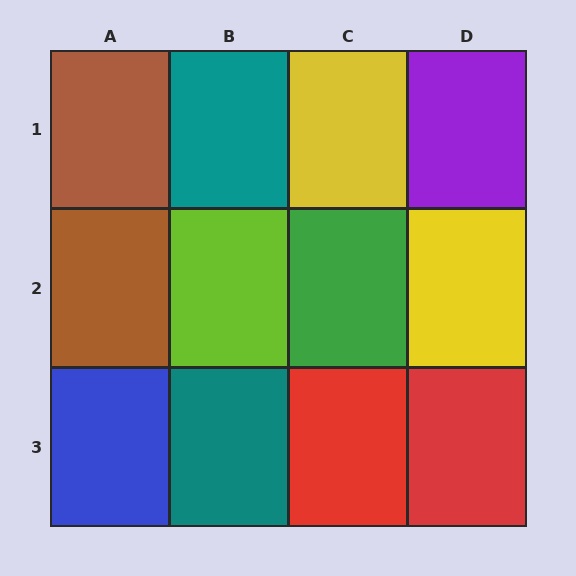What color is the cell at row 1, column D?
Purple.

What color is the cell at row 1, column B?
Teal.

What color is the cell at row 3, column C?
Red.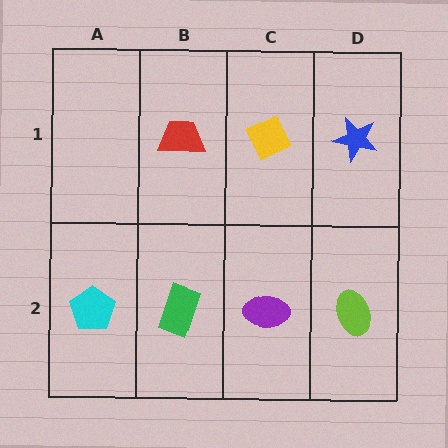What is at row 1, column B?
A red trapezoid.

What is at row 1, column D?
A blue star.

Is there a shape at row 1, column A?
No, that cell is empty.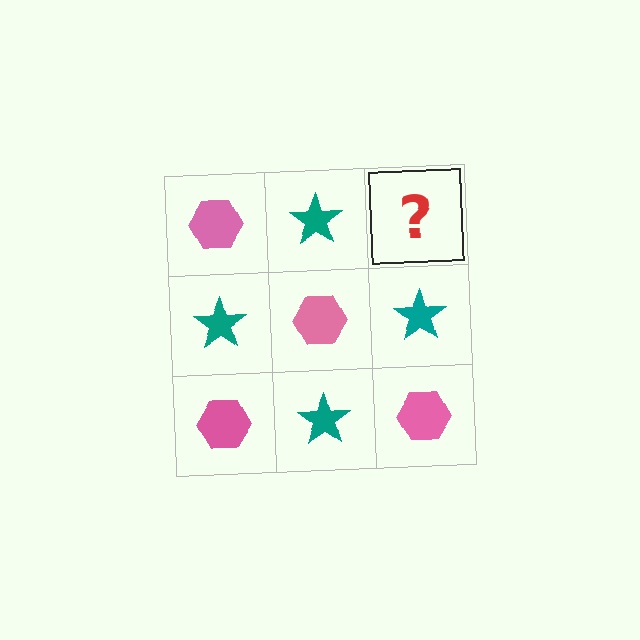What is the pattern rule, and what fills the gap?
The rule is that it alternates pink hexagon and teal star in a checkerboard pattern. The gap should be filled with a pink hexagon.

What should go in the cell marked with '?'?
The missing cell should contain a pink hexagon.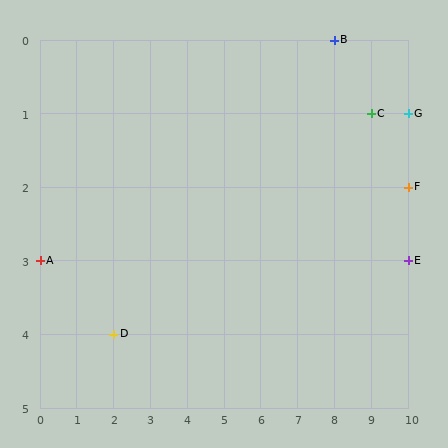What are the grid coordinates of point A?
Point A is at grid coordinates (0, 3).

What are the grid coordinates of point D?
Point D is at grid coordinates (2, 4).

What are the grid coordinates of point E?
Point E is at grid coordinates (10, 3).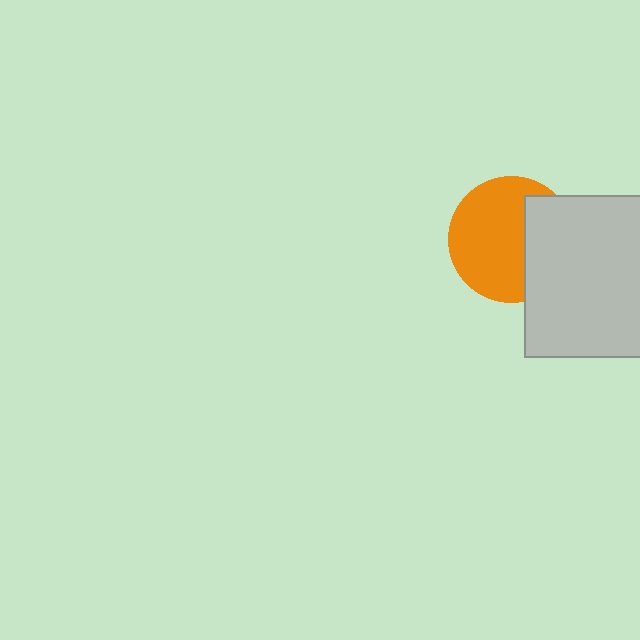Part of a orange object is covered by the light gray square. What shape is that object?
It is a circle.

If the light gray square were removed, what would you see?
You would see the complete orange circle.